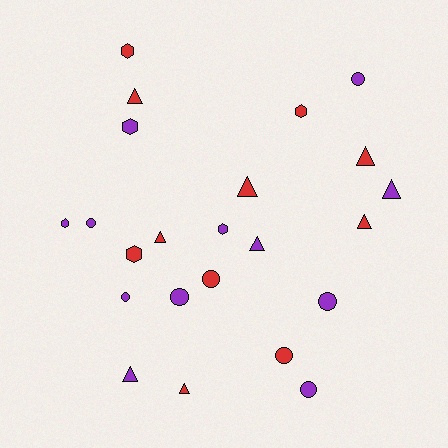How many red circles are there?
There are 2 red circles.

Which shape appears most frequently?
Triangle, with 9 objects.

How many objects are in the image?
There are 23 objects.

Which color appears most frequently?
Purple, with 12 objects.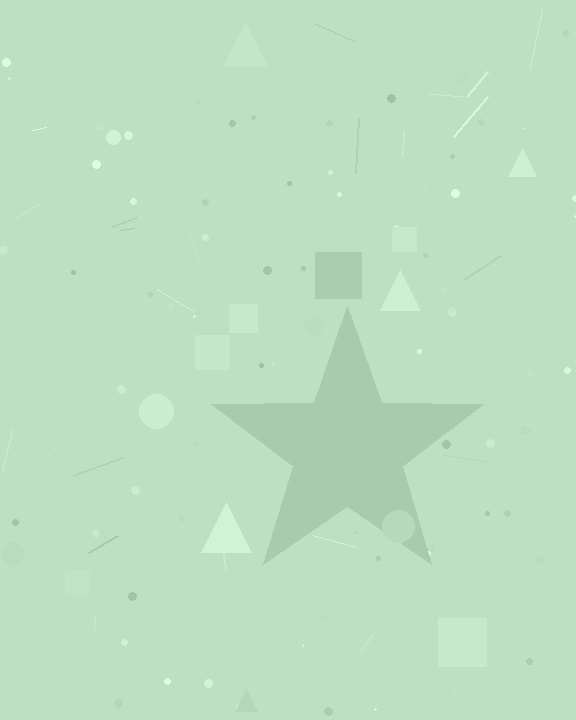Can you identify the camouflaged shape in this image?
The camouflaged shape is a star.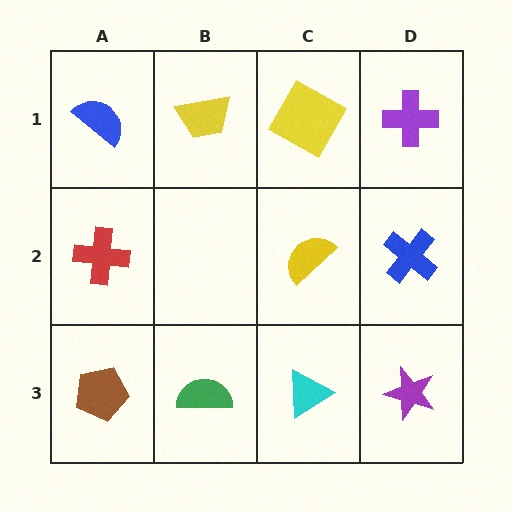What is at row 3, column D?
A purple star.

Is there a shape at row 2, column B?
No, that cell is empty.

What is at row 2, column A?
A red cross.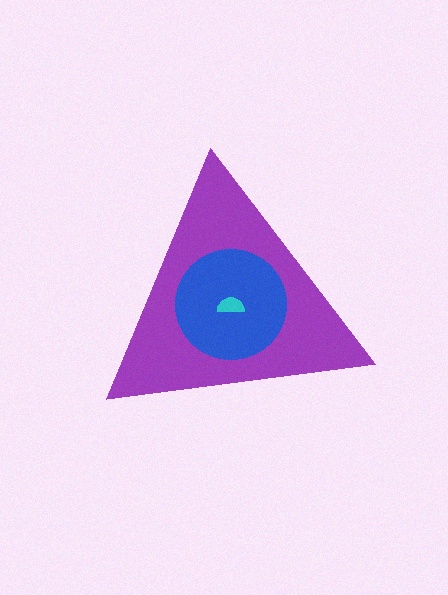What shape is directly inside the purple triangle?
The blue circle.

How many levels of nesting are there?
3.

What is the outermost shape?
The purple triangle.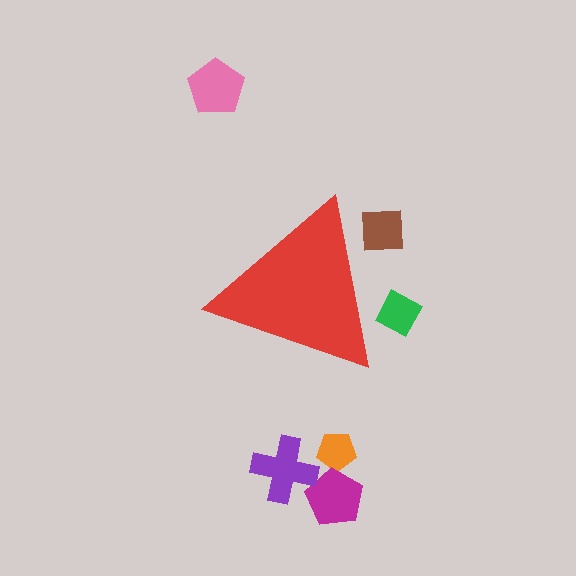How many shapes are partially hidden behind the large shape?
2 shapes are partially hidden.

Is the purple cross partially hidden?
No, the purple cross is fully visible.